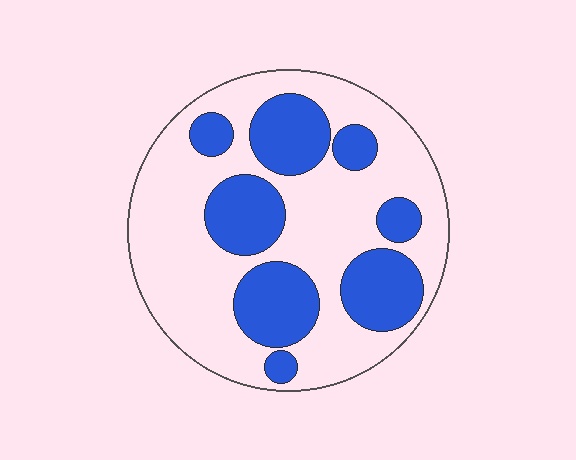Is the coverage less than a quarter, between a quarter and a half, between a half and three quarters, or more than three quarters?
Between a quarter and a half.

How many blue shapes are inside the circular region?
8.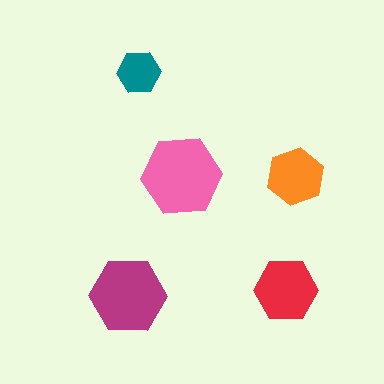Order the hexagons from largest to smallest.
the pink one, the magenta one, the red one, the orange one, the teal one.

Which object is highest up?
The teal hexagon is topmost.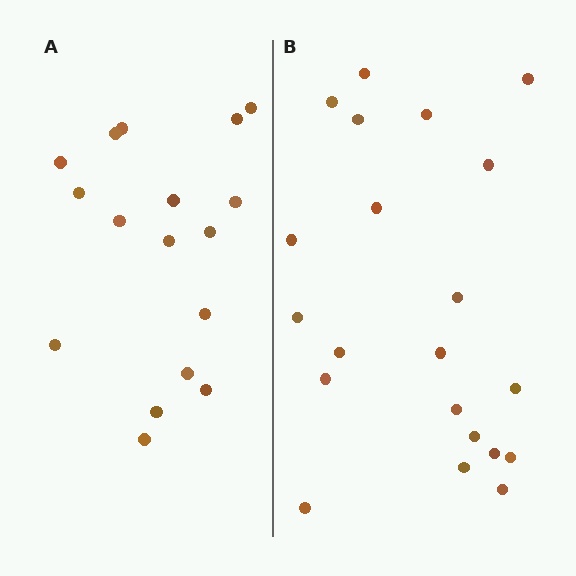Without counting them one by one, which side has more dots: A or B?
Region B (the right region) has more dots.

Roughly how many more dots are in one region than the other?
Region B has about 4 more dots than region A.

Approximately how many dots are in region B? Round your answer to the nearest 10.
About 20 dots. (The exact count is 21, which rounds to 20.)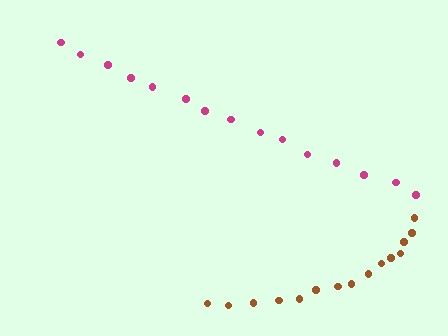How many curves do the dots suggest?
There are 2 distinct paths.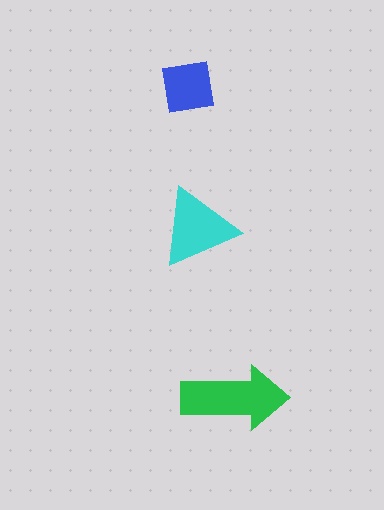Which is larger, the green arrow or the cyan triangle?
The green arrow.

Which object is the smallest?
The blue square.